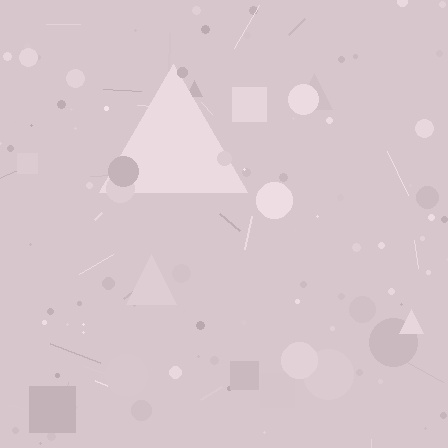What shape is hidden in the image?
A triangle is hidden in the image.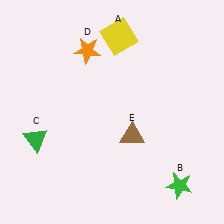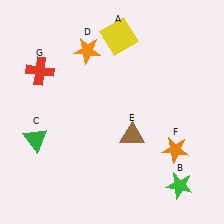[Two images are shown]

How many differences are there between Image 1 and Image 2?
There are 2 differences between the two images.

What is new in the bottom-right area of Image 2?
An orange star (F) was added in the bottom-right area of Image 2.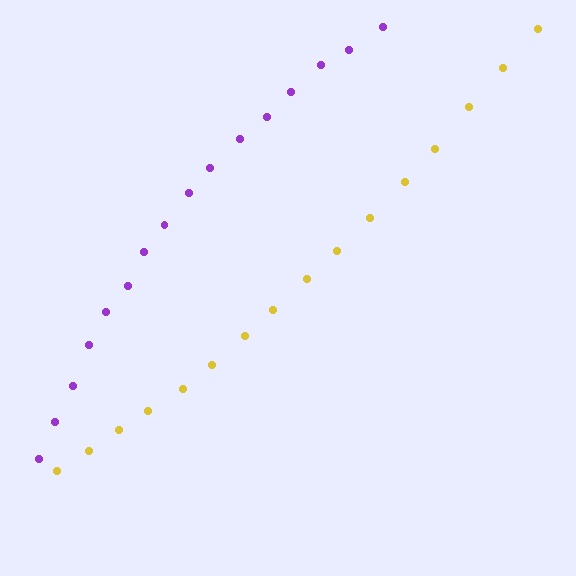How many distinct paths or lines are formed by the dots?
There are 2 distinct paths.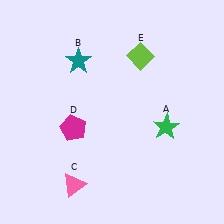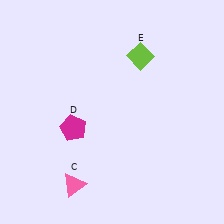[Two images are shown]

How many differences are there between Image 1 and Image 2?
There are 2 differences between the two images.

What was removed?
The teal star (B), the green star (A) were removed in Image 2.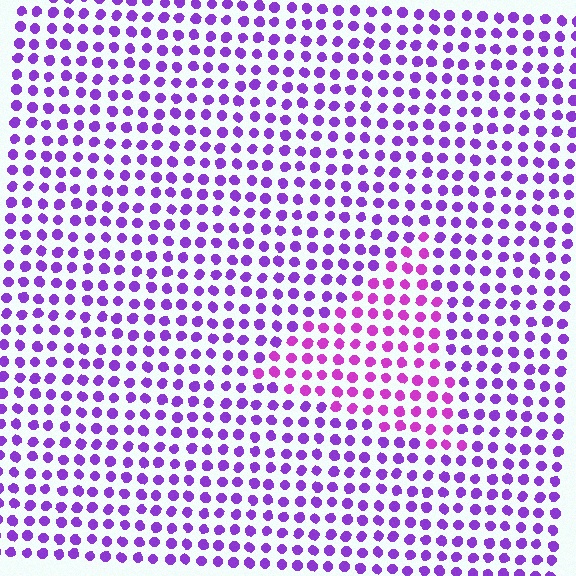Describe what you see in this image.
The image is filled with small purple elements in a uniform arrangement. A triangle-shaped region is visible where the elements are tinted to a slightly different hue, forming a subtle color boundary.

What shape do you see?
I see a triangle.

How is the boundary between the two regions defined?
The boundary is defined purely by a slight shift in hue (about 29 degrees). Spacing, size, and orientation are identical on both sides.